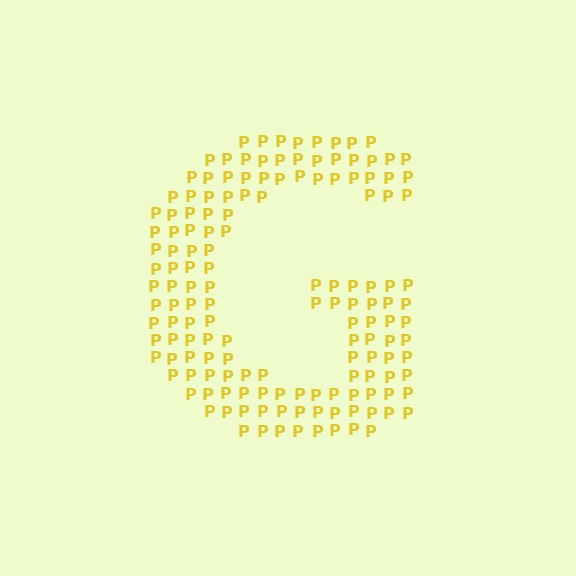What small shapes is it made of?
It is made of small letter P's.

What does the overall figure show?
The overall figure shows the letter G.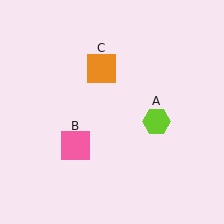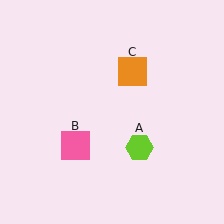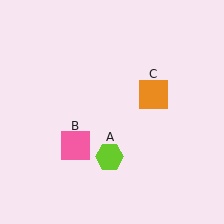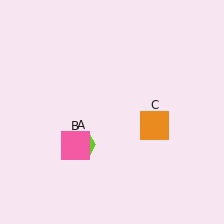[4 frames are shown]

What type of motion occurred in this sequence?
The lime hexagon (object A), orange square (object C) rotated clockwise around the center of the scene.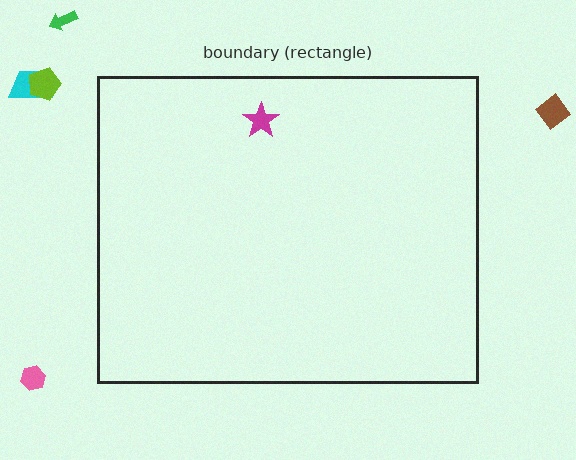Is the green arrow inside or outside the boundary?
Outside.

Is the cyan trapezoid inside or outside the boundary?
Outside.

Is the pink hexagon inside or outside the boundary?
Outside.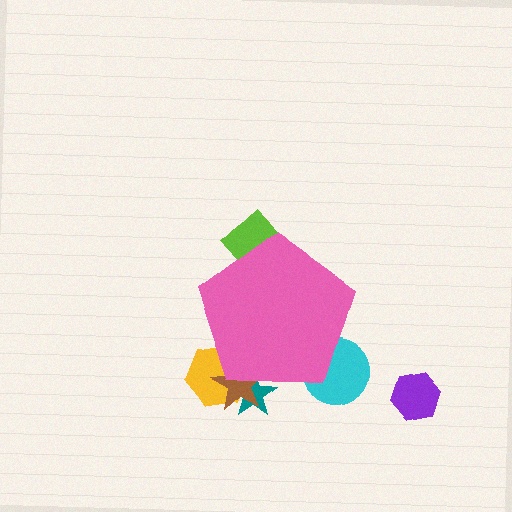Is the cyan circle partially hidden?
Yes, the cyan circle is partially hidden behind the pink pentagon.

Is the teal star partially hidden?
Yes, the teal star is partially hidden behind the pink pentagon.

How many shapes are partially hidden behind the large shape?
5 shapes are partially hidden.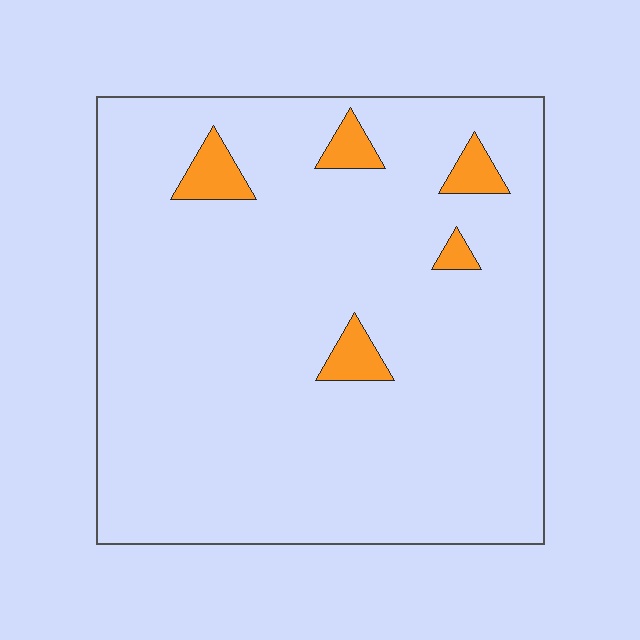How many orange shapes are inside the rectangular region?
5.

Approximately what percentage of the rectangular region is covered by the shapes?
Approximately 5%.